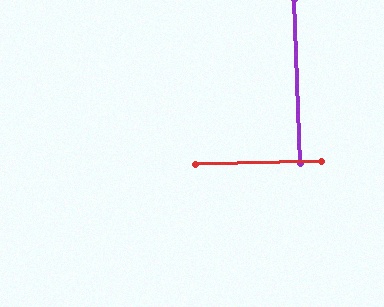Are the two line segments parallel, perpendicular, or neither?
Perpendicular — they meet at approximately 89°.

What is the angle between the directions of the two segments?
Approximately 89 degrees.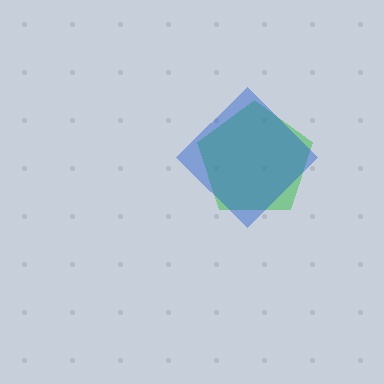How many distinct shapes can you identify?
There are 2 distinct shapes: a green pentagon, a blue diamond.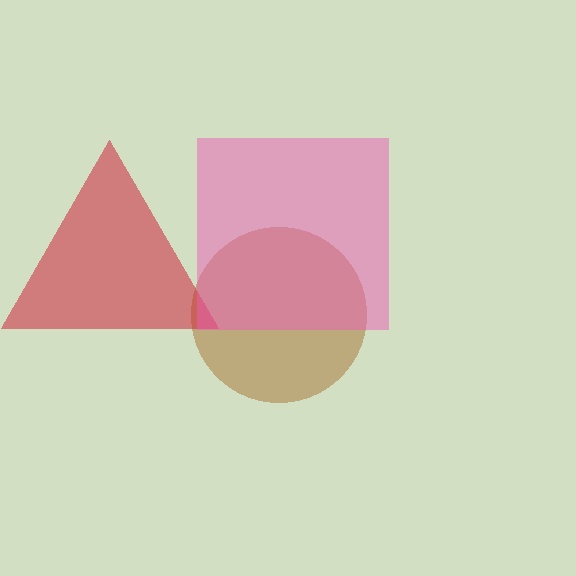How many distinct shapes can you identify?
There are 3 distinct shapes: a brown circle, a red triangle, a pink square.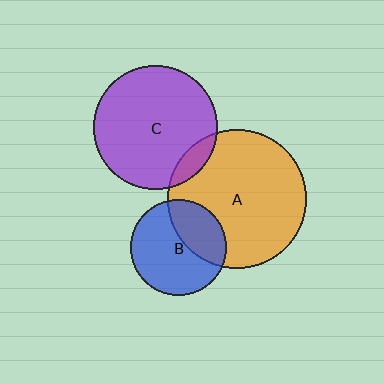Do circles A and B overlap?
Yes.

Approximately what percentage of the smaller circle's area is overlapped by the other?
Approximately 35%.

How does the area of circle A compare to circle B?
Approximately 2.1 times.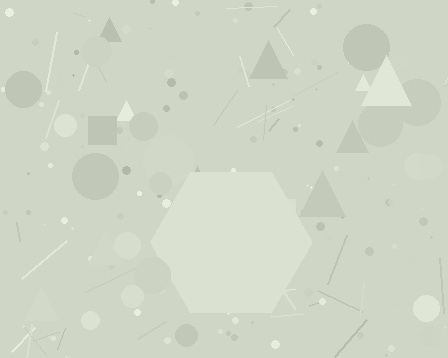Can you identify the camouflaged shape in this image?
The camouflaged shape is a hexagon.